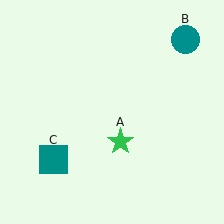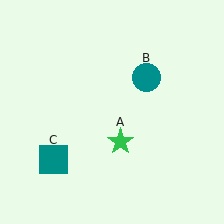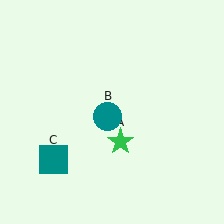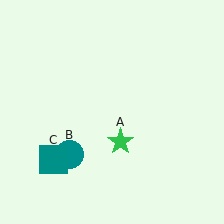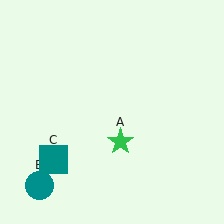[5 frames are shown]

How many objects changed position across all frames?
1 object changed position: teal circle (object B).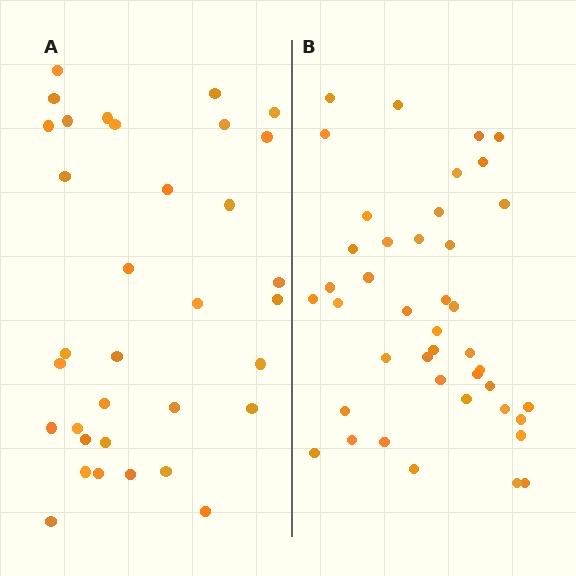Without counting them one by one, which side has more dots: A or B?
Region B (the right region) has more dots.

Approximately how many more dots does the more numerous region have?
Region B has roughly 8 or so more dots than region A.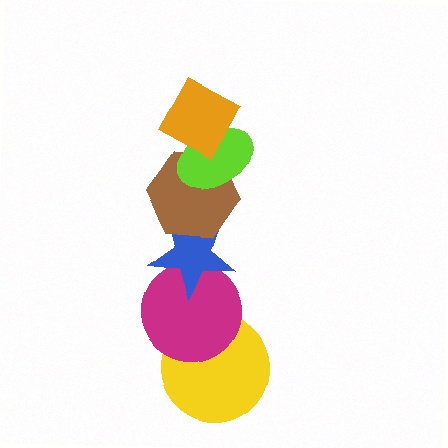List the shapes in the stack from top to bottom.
From top to bottom: the orange diamond, the lime ellipse, the brown hexagon, the blue star, the magenta circle, the yellow circle.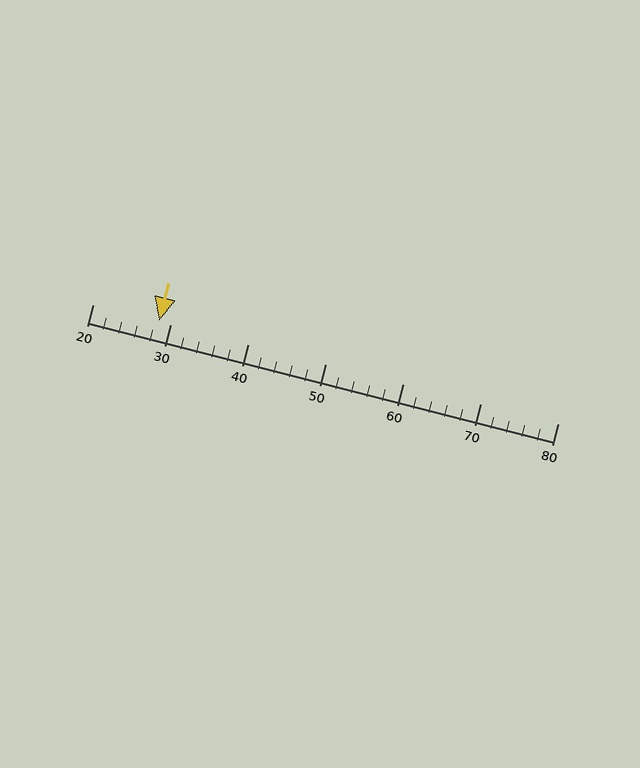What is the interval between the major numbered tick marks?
The major tick marks are spaced 10 units apart.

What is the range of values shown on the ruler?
The ruler shows values from 20 to 80.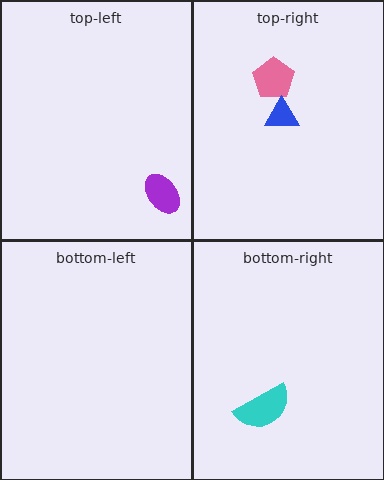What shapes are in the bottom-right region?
The cyan semicircle.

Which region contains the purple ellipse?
The top-left region.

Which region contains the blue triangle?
The top-right region.